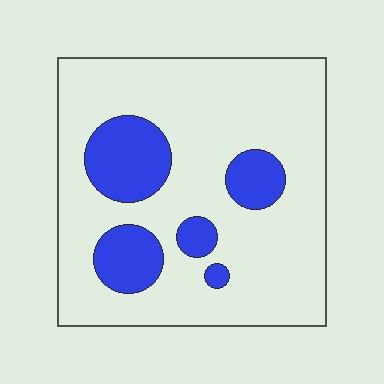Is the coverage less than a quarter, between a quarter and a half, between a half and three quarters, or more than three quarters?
Less than a quarter.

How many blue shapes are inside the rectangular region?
5.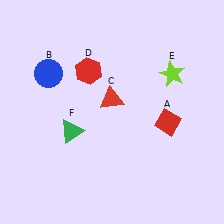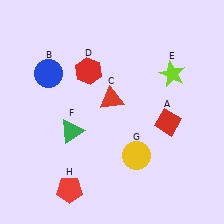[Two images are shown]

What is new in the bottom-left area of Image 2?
A red pentagon (H) was added in the bottom-left area of Image 2.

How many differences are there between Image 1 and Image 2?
There are 2 differences between the two images.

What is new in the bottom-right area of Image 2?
A yellow circle (G) was added in the bottom-right area of Image 2.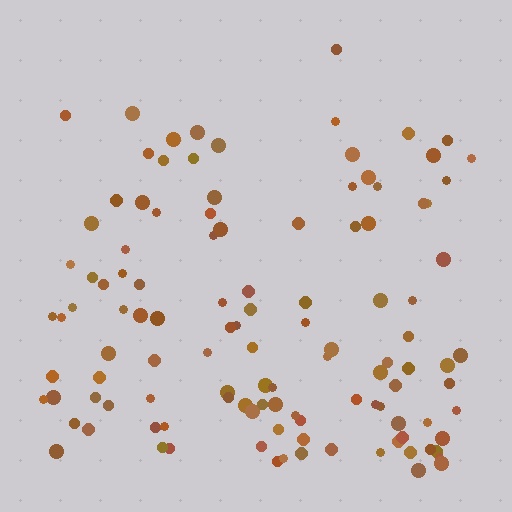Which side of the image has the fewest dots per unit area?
The top.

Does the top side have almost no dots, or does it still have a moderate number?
Still a moderate number, just noticeably fewer than the bottom.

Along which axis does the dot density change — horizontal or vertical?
Vertical.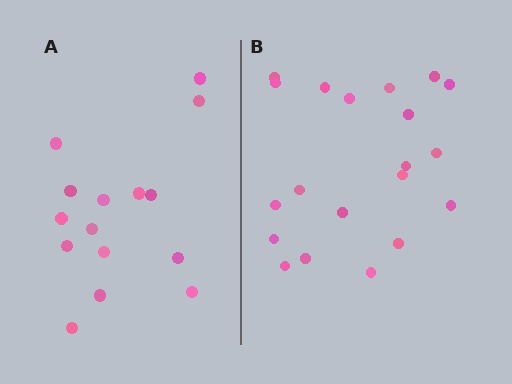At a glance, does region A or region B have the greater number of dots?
Region B (the right region) has more dots.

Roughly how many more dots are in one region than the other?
Region B has about 5 more dots than region A.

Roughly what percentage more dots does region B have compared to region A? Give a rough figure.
About 35% more.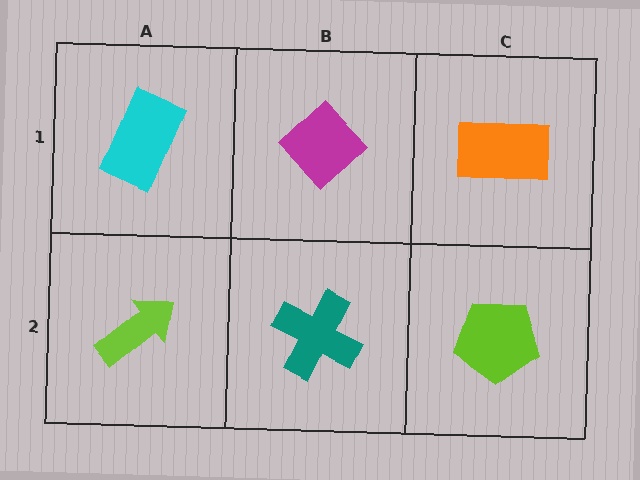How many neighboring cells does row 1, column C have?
2.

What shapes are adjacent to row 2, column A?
A cyan rectangle (row 1, column A), a teal cross (row 2, column B).